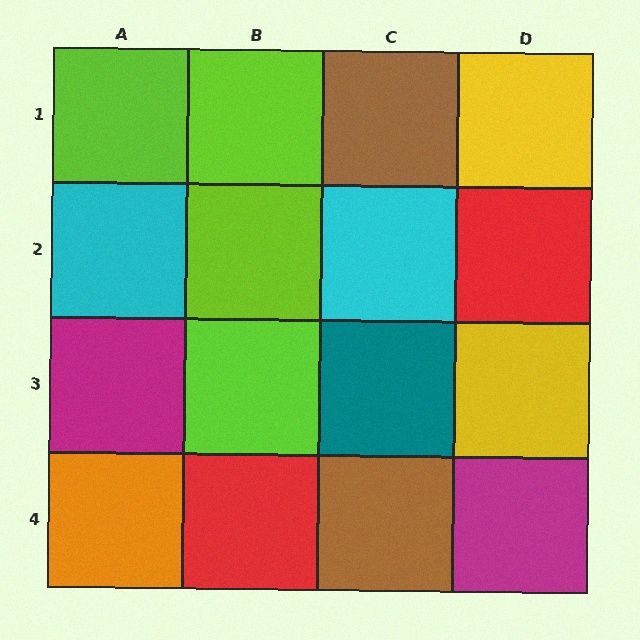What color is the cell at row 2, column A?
Cyan.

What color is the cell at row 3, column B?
Lime.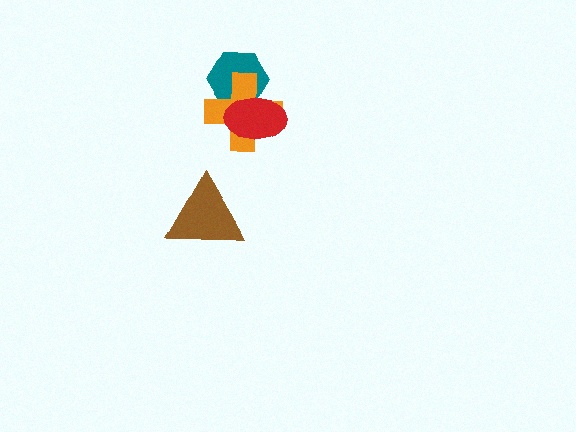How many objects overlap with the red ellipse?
2 objects overlap with the red ellipse.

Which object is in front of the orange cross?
The red ellipse is in front of the orange cross.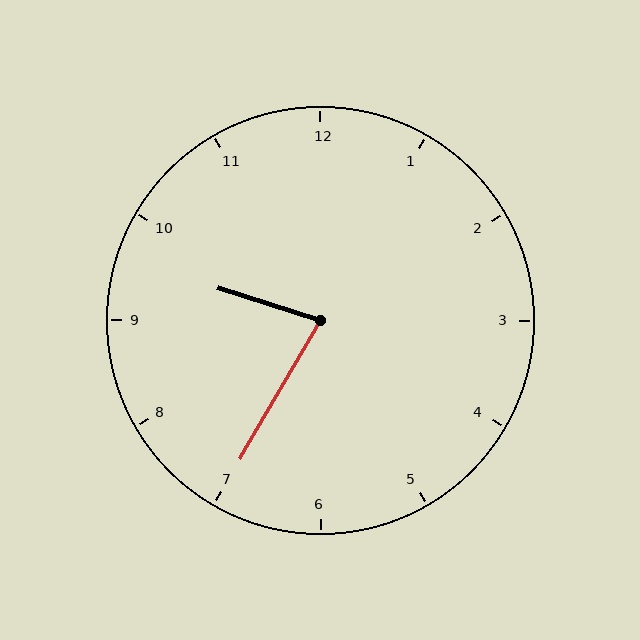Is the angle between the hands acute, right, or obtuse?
It is acute.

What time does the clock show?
9:35.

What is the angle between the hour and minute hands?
Approximately 78 degrees.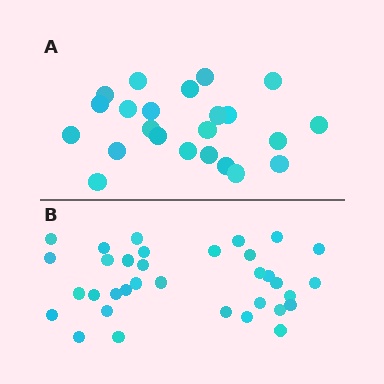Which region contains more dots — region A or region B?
Region B (the bottom region) has more dots.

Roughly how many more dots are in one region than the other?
Region B has roughly 12 or so more dots than region A.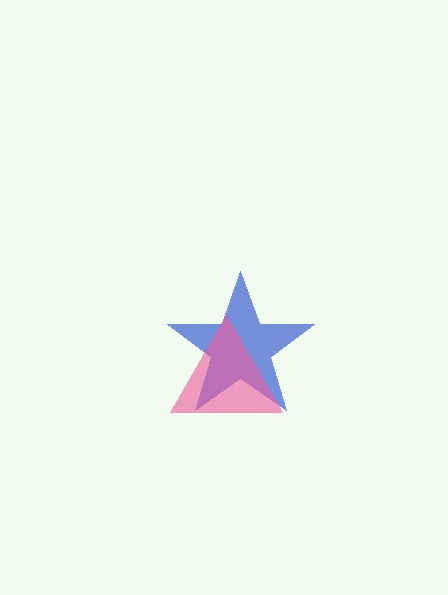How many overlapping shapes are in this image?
There are 2 overlapping shapes in the image.